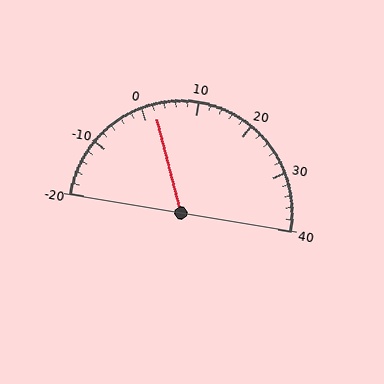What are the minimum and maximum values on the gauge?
The gauge ranges from -20 to 40.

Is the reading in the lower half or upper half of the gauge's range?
The reading is in the lower half of the range (-20 to 40).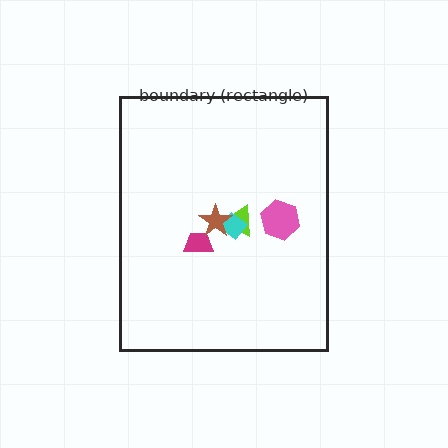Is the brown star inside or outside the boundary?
Inside.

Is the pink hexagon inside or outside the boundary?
Inside.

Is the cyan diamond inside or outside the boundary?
Inside.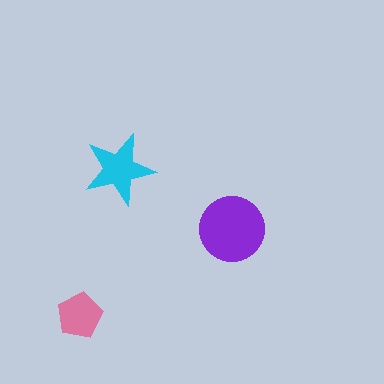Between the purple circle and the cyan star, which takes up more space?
The purple circle.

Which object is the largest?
The purple circle.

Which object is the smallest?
The pink pentagon.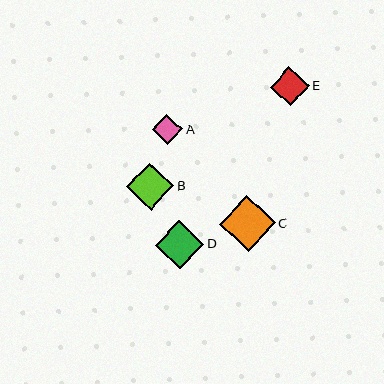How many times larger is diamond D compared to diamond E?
Diamond D is approximately 1.3 times the size of diamond E.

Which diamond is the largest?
Diamond C is the largest with a size of approximately 56 pixels.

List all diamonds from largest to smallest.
From largest to smallest: C, D, B, E, A.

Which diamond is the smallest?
Diamond A is the smallest with a size of approximately 30 pixels.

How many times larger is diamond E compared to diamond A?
Diamond E is approximately 1.3 times the size of diamond A.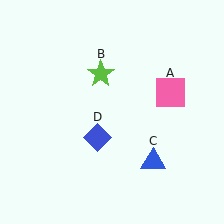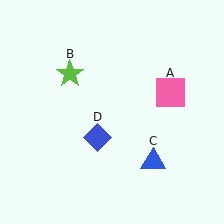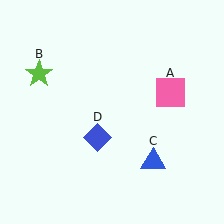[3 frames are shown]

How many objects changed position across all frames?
1 object changed position: lime star (object B).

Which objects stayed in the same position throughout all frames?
Pink square (object A) and blue triangle (object C) and blue diamond (object D) remained stationary.